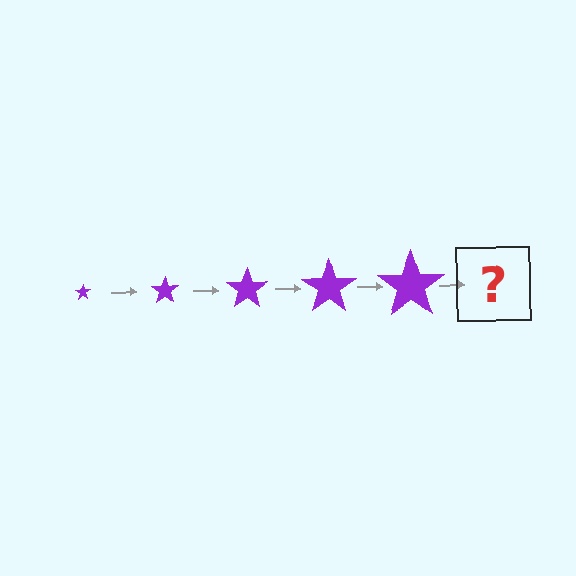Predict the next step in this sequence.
The next step is a purple star, larger than the previous one.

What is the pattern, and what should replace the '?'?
The pattern is that the star gets progressively larger each step. The '?' should be a purple star, larger than the previous one.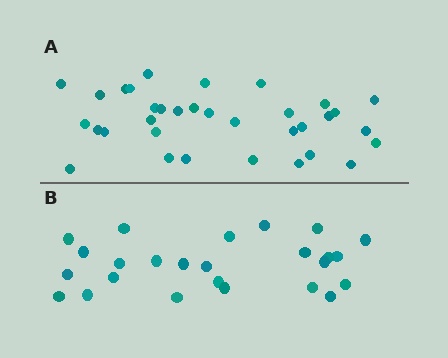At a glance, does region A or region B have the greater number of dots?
Region A (the top region) has more dots.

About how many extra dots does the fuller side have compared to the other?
Region A has roughly 8 or so more dots than region B.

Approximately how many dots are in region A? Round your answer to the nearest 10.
About 30 dots. (The exact count is 34, which rounds to 30.)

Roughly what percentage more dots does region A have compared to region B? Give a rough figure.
About 35% more.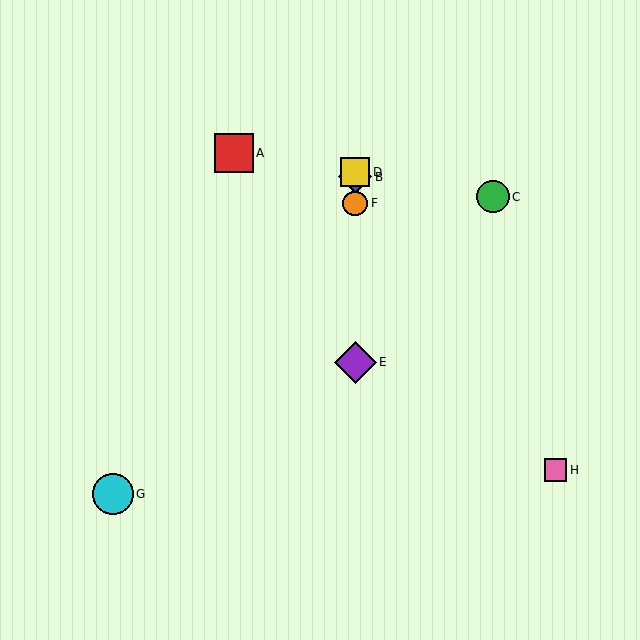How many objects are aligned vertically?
4 objects (B, D, E, F) are aligned vertically.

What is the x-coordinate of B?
Object B is at x≈355.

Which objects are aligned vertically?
Objects B, D, E, F are aligned vertically.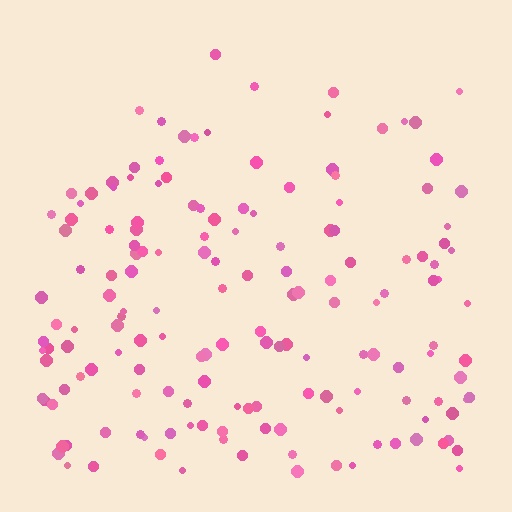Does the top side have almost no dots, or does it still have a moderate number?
Still a moderate number, just noticeably fewer than the bottom.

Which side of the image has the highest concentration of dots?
The bottom.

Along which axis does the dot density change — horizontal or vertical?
Vertical.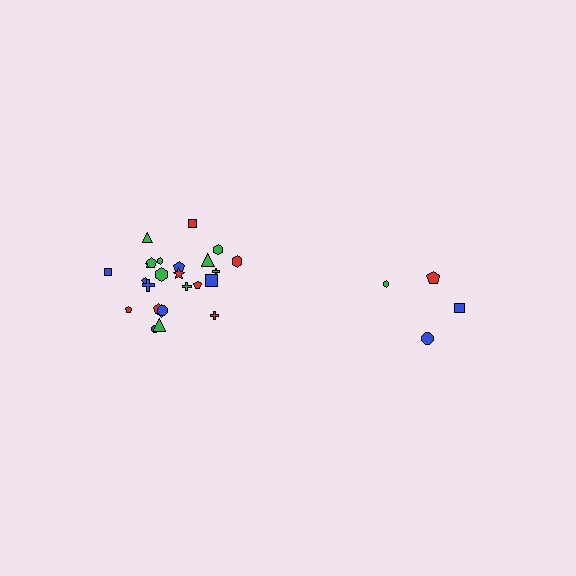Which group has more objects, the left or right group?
The left group.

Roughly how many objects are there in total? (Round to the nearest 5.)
Roughly 30 objects in total.